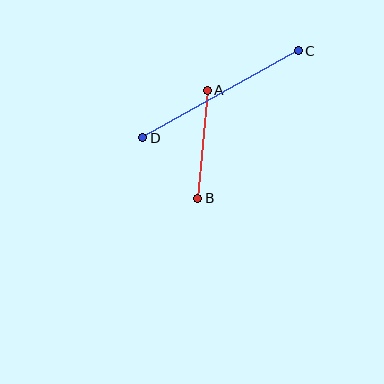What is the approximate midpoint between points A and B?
The midpoint is at approximately (202, 144) pixels.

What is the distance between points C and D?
The distance is approximately 178 pixels.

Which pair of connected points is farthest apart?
Points C and D are farthest apart.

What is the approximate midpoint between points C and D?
The midpoint is at approximately (221, 94) pixels.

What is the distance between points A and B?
The distance is approximately 109 pixels.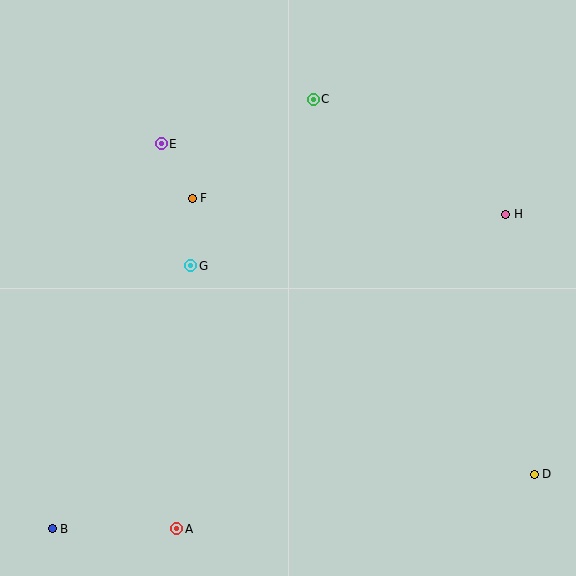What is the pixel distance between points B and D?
The distance between B and D is 485 pixels.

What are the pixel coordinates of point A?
Point A is at (177, 529).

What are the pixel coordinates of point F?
Point F is at (192, 198).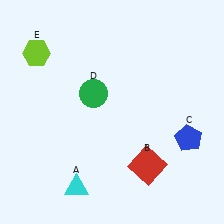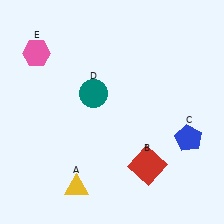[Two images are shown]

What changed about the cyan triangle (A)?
In Image 1, A is cyan. In Image 2, it changed to yellow.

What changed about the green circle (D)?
In Image 1, D is green. In Image 2, it changed to teal.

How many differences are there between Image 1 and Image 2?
There are 3 differences between the two images.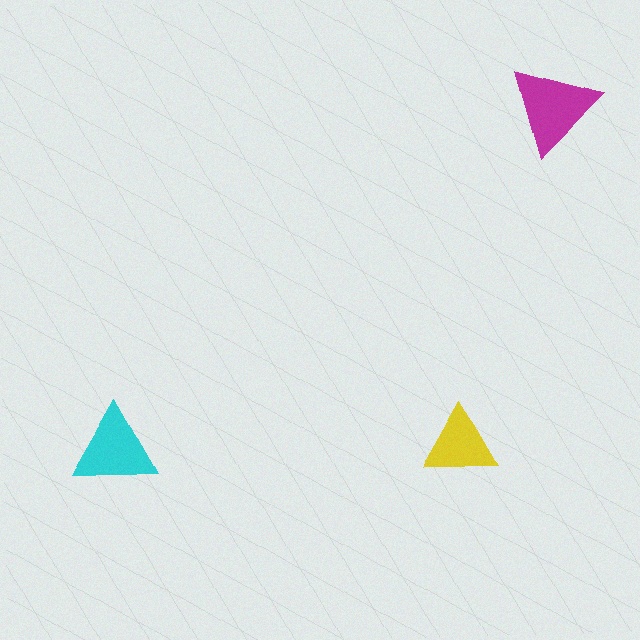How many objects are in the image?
There are 3 objects in the image.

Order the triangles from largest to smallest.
the magenta one, the cyan one, the yellow one.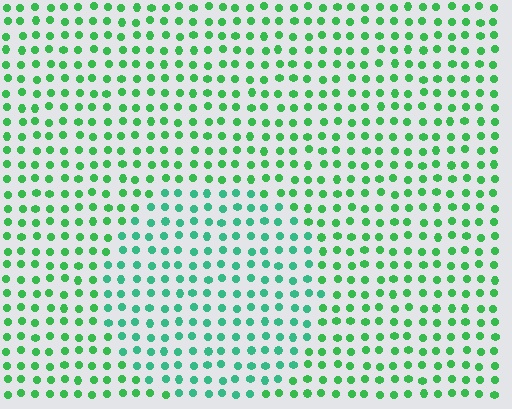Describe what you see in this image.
The image is filled with small green elements in a uniform arrangement. A circle-shaped region is visible where the elements are tinted to a slightly different hue, forming a subtle color boundary.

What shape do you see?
I see a circle.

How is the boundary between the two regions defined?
The boundary is defined purely by a slight shift in hue (about 26 degrees). Spacing, size, and orientation are identical on both sides.